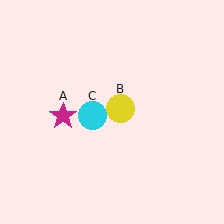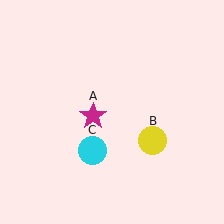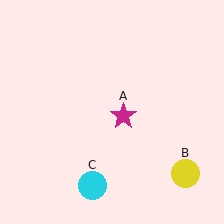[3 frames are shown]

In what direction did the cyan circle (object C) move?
The cyan circle (object C) moved down.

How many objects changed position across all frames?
3 objects changed position: magenta star (object A), yellow circle (object B), cyan circle (object C).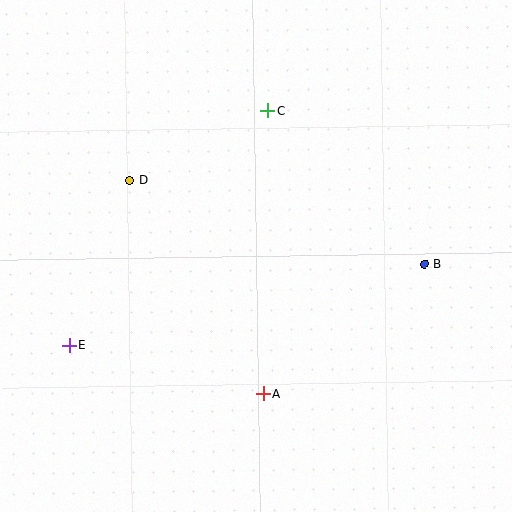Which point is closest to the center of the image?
Point A at (263, 394) is closest to the center.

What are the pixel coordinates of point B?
Point B is at (424, 264).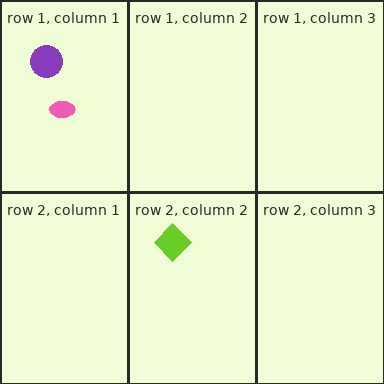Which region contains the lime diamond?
The row 2, column 2 region.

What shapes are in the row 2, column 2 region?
The lime diamond.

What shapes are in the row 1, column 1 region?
The pink ellipse, the purple circle.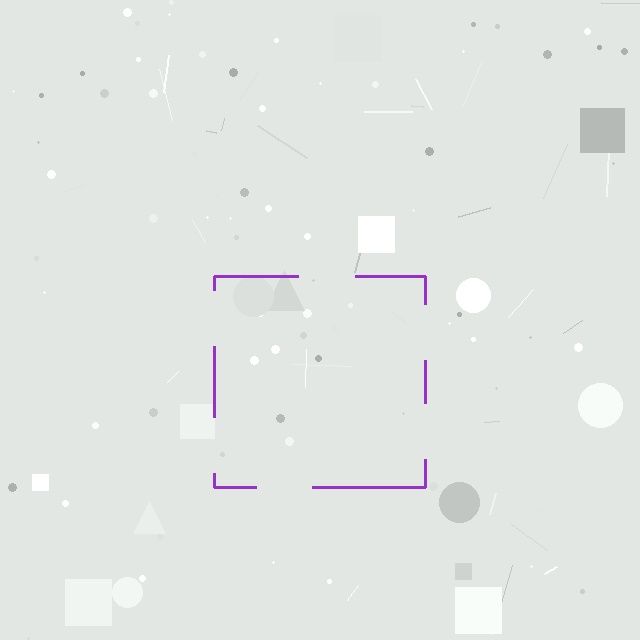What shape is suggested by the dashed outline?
The dashed outline suggests a square.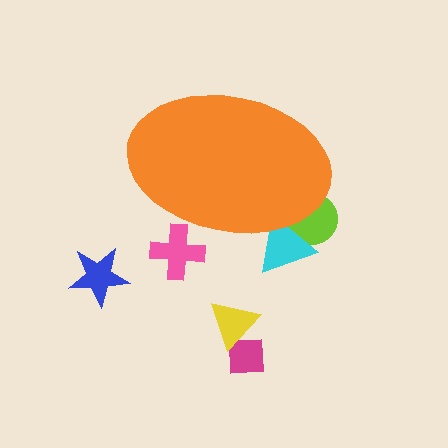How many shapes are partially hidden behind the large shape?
3 shapes are partially hidden.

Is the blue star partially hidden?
No, the blue star is fully visible.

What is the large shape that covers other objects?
An orange ellipse.